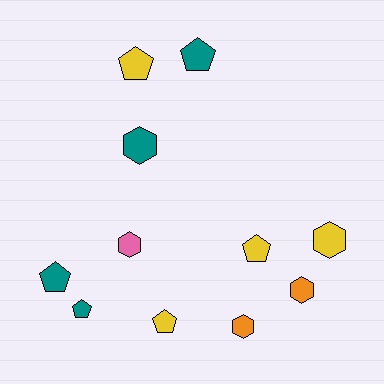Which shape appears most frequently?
Pentagon, with 6 objects.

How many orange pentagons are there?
There are no orange pentagons.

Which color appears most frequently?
Yellow, with 4 objects.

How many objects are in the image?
There are 11 objects.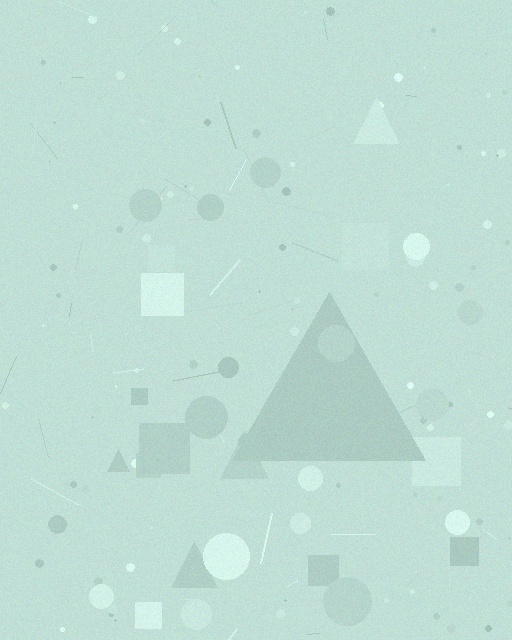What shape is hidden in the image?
A triangle is hidden in the image.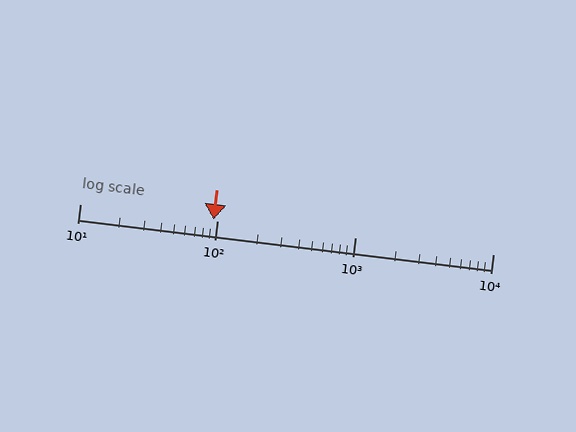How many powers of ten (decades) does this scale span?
The scale spans 3 decades, from 10 to 10000.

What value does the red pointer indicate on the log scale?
The pointer indicates approximately 93.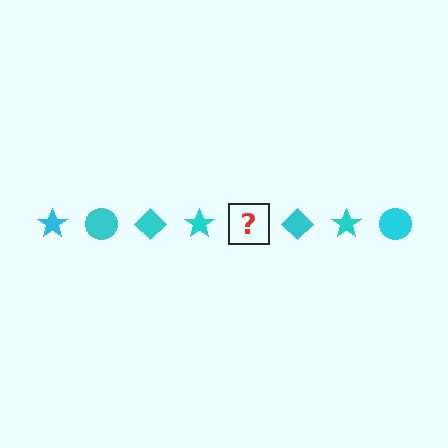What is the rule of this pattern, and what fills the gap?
The rule is that the pattern cycles through star, circle, diamond shapes in cyan. The gap should be filled with a cyan circle.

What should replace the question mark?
The question mark should be replaced with a cyan circle.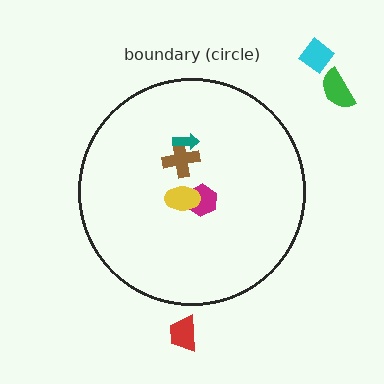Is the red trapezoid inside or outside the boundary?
Outside.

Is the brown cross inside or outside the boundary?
Inside.